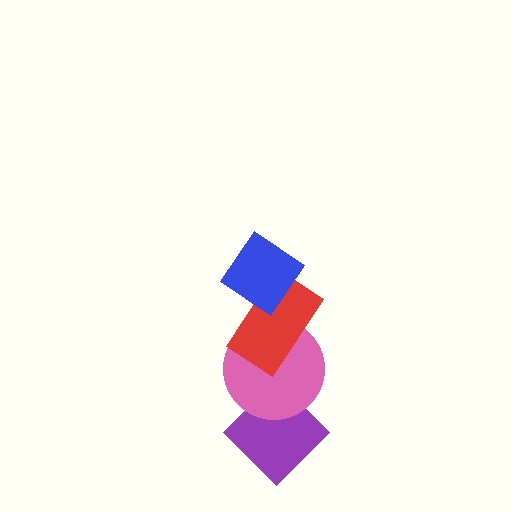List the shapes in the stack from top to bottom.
From top to bottom: the blue diamond, the red rectangle, the pink circle, the purple diamond.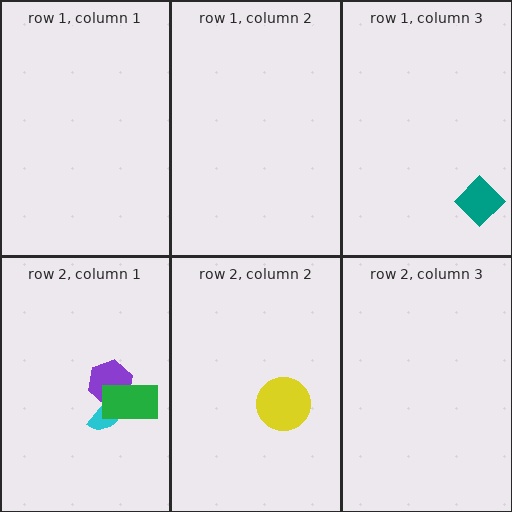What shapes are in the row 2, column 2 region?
The yellow circle.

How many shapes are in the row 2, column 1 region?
3.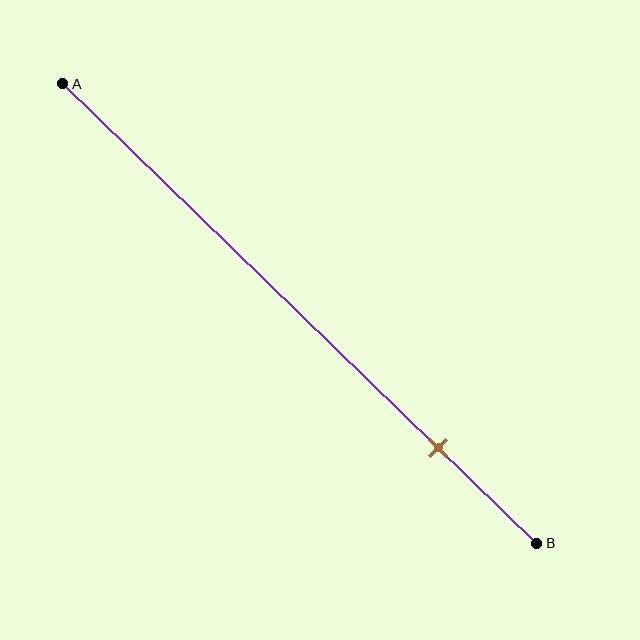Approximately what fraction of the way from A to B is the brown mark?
The brown mark is approximately 80% of the way from A to B.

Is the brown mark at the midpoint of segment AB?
No, the mark is at about 80% from A, not at the 50% midpoint.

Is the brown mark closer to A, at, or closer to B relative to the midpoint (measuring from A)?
The brown mark is closer to point B than the midpoint of segment AB.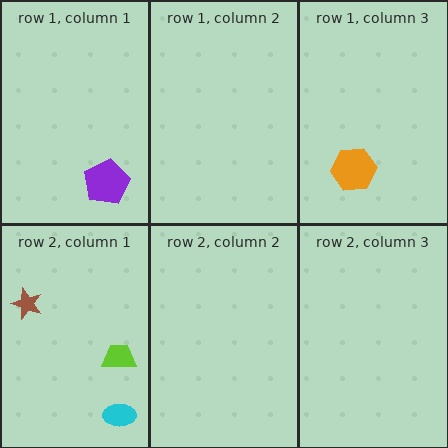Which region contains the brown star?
The row 2, column 1 region.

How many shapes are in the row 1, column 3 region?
1.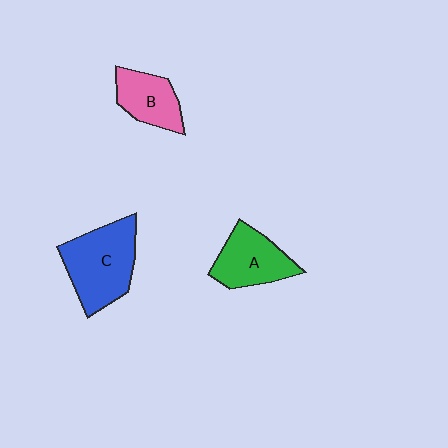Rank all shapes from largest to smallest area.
From largest to smallest: C (blue), A (green), B (pink).